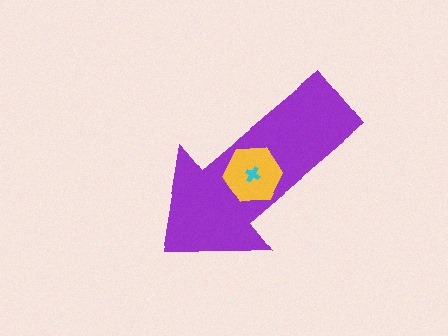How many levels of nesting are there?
3.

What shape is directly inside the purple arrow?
The yellow hexagon.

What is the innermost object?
The cyan cross.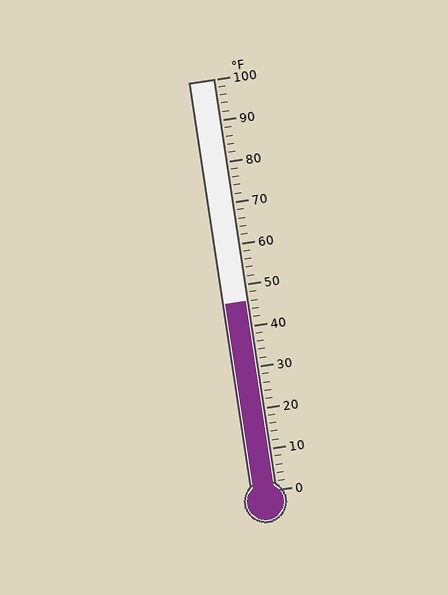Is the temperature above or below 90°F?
The temperature is below 90°F.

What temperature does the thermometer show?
The thermometer shows approximately 46°F.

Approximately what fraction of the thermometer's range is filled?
The thermometer is filled to approximately 45% of its range.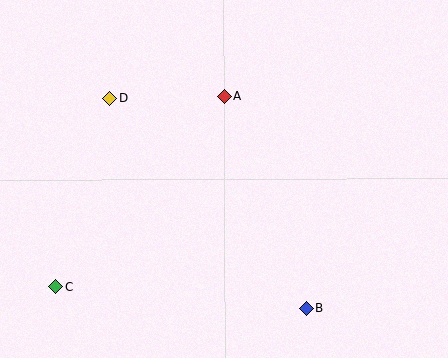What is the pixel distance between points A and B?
The distance between A and B is 227 pixels.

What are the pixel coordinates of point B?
Point B is at (306, 308).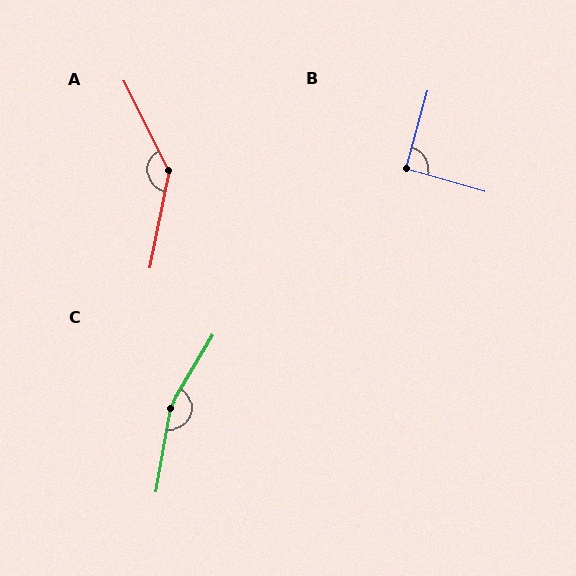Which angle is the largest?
C, at approximately 158 degrees.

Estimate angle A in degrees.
Approximately 142 degrees.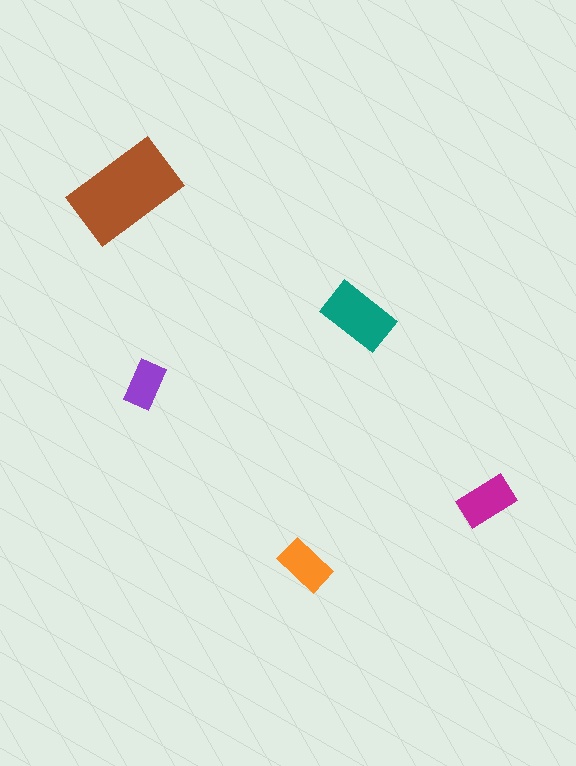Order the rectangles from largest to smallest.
the brown one, the teal one, the magenta one, the orange one, the purple one.